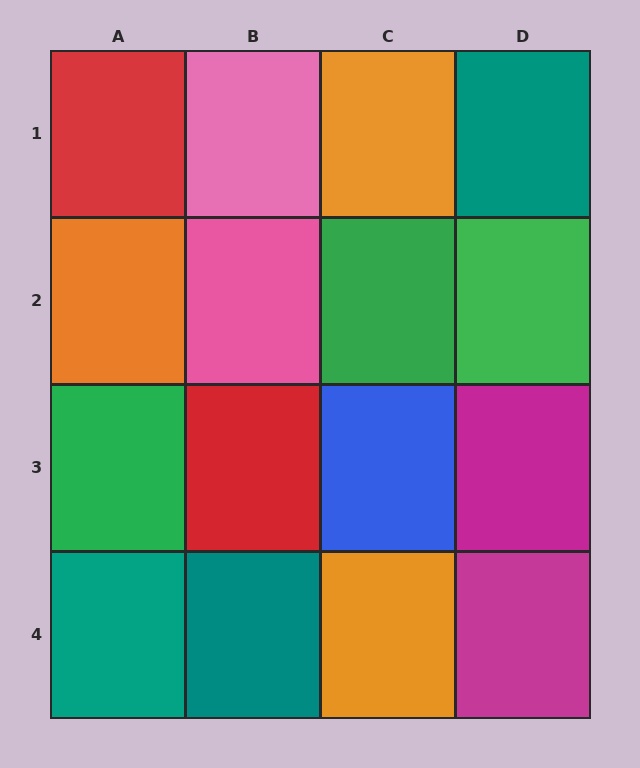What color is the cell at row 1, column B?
Pink.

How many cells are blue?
1 cell is blue.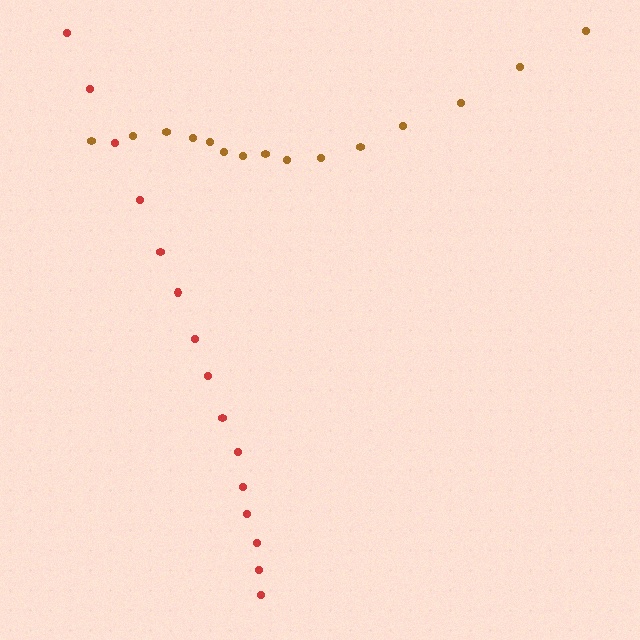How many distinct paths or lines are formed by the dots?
There are 2 distinct paths.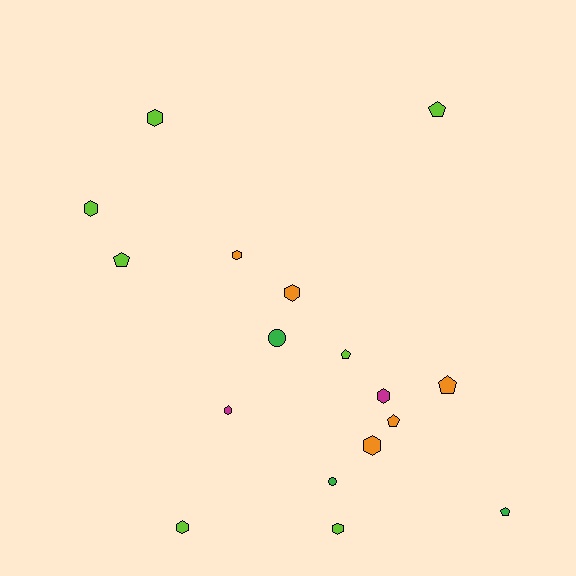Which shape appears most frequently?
Hexagon, with 9 objects.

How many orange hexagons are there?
There are 3 orange hexagons.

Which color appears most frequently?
Lime, with 7 objects.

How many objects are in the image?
There are 17 objects.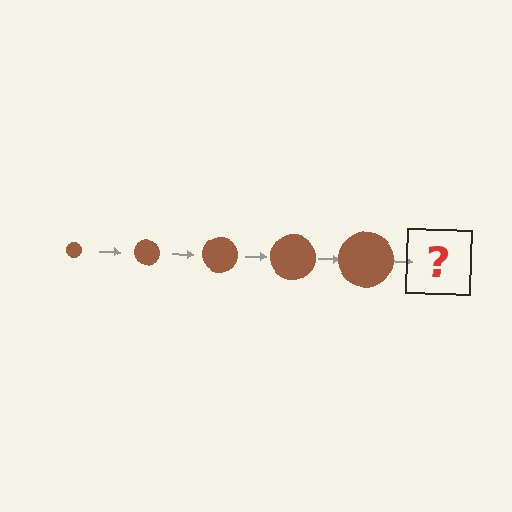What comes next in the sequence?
The next element should be a brown circle, larger than the previous one.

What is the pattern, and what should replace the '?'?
The pattern is that the circle gets progressively larger each step. The '?' should be a brown circle, larger than the previous one.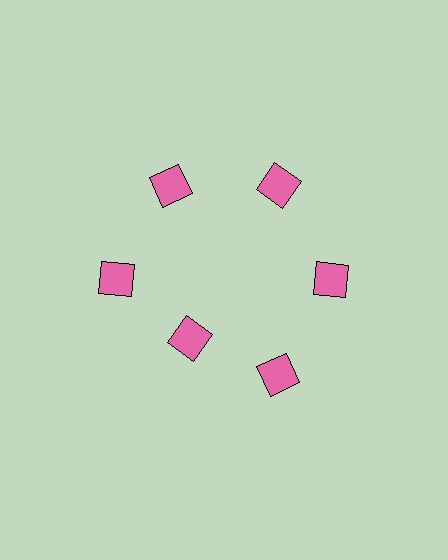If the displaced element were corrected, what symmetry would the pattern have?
It would have 6-fold rotational symmetry — the pattern would map onto itself every 60 degrees.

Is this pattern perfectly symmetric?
No. The 6 pink squares are arranged in a ring, but one element near the 7 o'clock position is pulled inward toward the center, breaking the 6-fold rotational symmetry.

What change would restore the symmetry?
The symmetry would be restored by moving it outward, back onto the ring so that all 6 squares sit at equal angles and equal distance from the center.